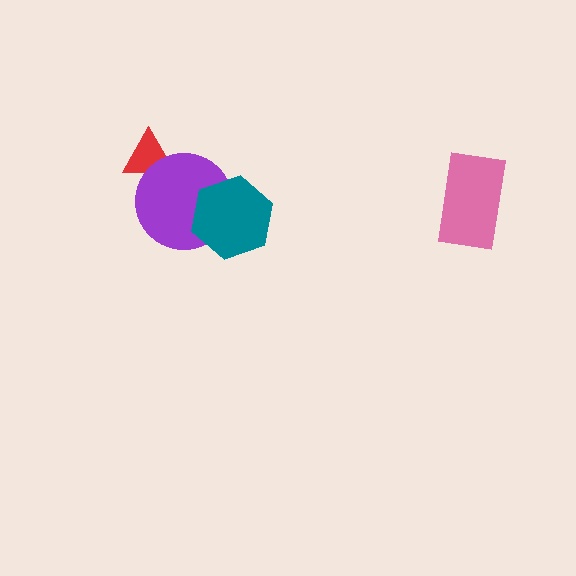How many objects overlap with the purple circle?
2 objects overlap with the purple circle.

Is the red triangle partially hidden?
Yes, it is partially covered by another shape.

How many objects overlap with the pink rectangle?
0 objects overlap with the pink rectangle.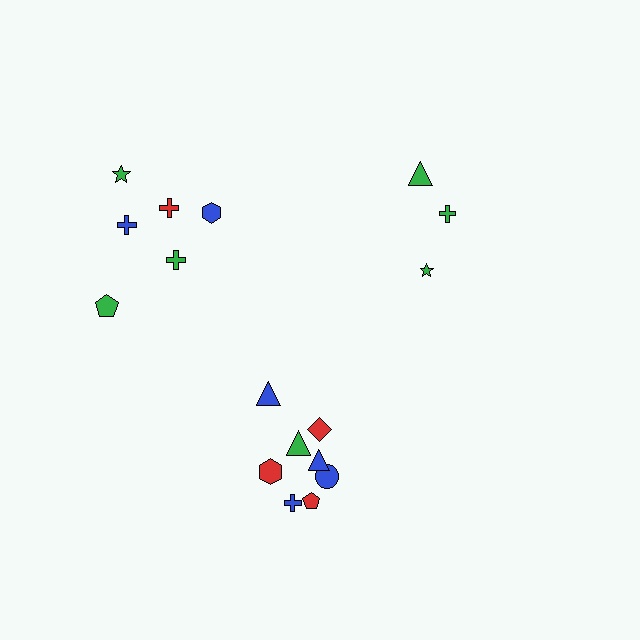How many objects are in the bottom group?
There are 8 objects.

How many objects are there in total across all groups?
There are 17 objects.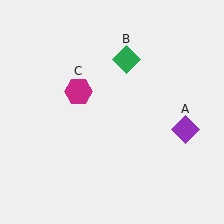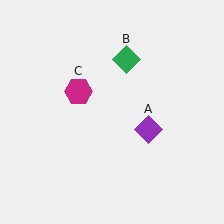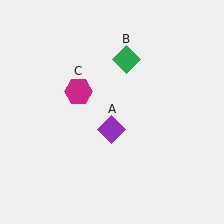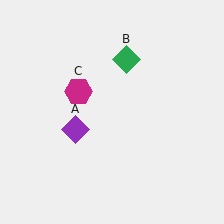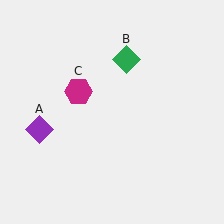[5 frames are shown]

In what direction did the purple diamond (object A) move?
The purple diamond (object A) moved left.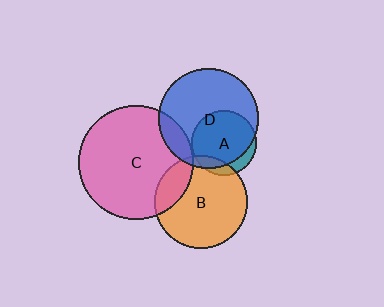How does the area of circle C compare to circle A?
Approximately 3.1 times.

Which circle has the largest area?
Circle C (pink).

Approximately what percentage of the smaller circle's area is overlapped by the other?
Approximately 15%.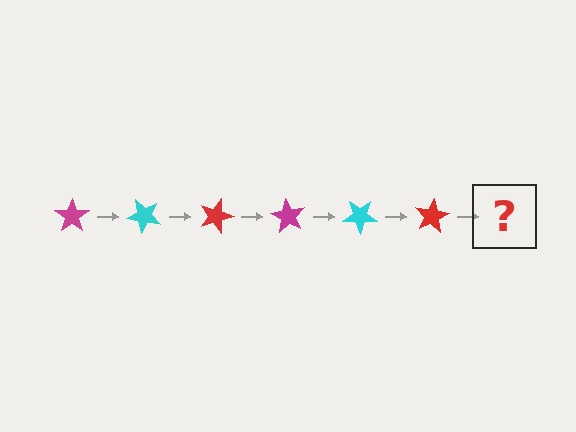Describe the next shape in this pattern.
It should be a magenta star, rotated 270 degrees from the start.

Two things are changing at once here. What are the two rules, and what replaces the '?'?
The two rules are that it rotates 45 degrees each step and the color cycles through magenta, cyan, and red. The '?' should be a magenta star, rotated 270 degrees from the start.